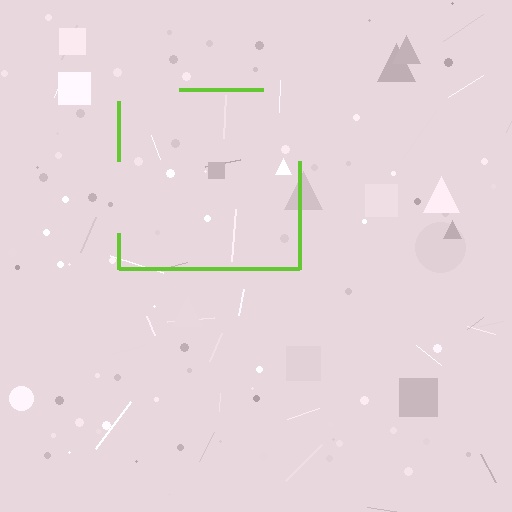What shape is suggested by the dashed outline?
The dashed outline suggests a square.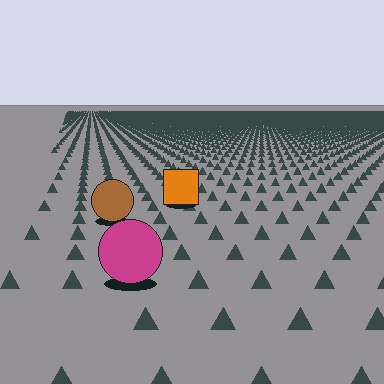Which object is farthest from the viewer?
The orange square is farthest from the viewer. It appears smaller and the ground texture around it is denser.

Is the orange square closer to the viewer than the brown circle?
No. The brown circle is closer — you can tell from the texture gradient: the ground texture is coarser near it.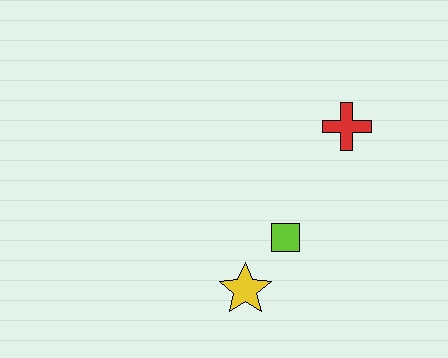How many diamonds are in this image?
There are no diamonds.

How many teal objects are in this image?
There are no teal objects.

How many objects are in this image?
There are 3 objects.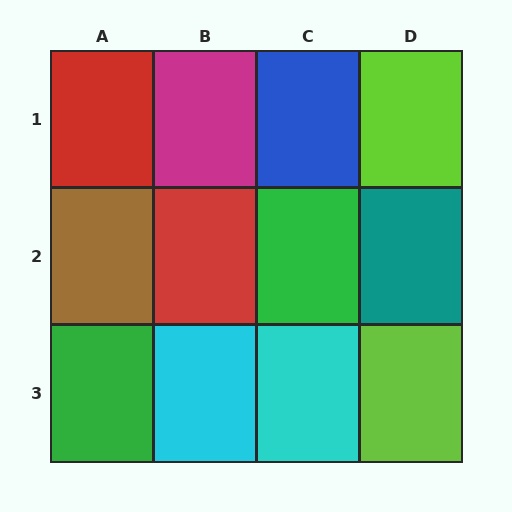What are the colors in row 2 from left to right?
Brown, red, green, teal.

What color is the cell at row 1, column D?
Lime.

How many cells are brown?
1 cell is brown.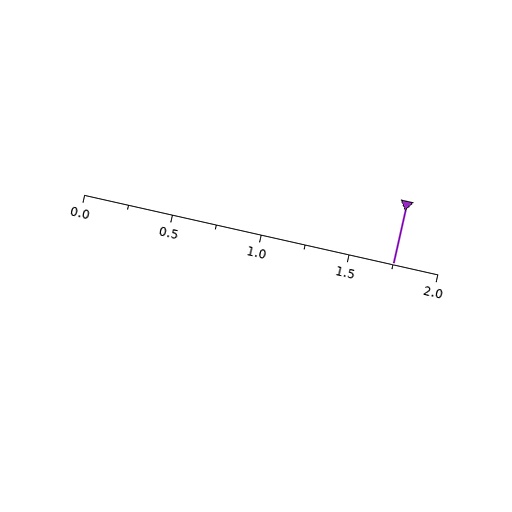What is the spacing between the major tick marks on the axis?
The major ticks are spaced 0.5 apart.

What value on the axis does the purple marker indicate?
The marker indicates approximately 1.75.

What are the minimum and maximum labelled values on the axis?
The axis runs from 0.0 to 2.0.